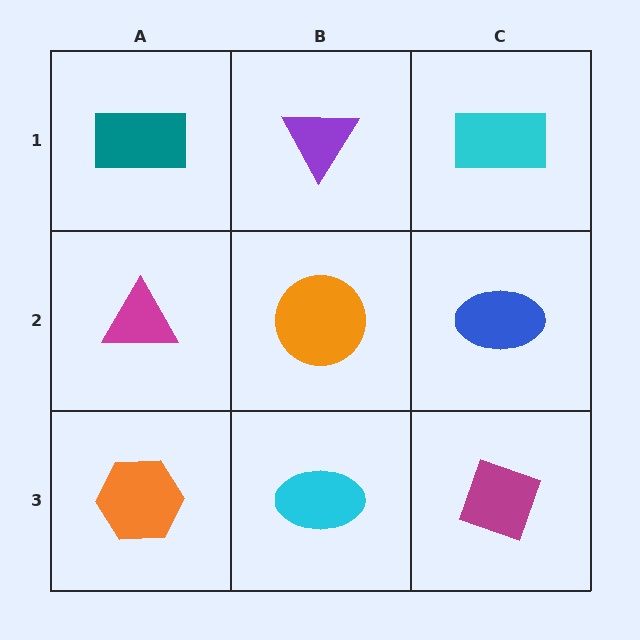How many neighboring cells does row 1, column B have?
3.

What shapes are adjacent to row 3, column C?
A blue ellipse (row 2, column C), a cyan ellipse (row 3, column B).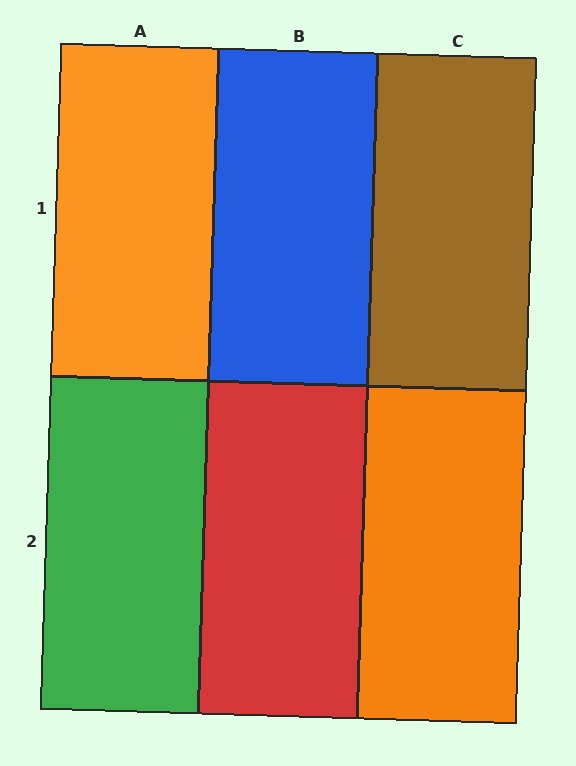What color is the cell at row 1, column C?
Brown.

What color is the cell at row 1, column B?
Blue.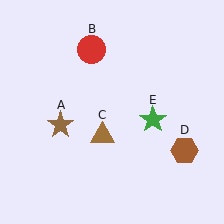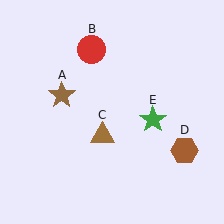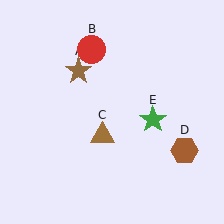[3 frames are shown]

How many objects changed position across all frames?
1 object changed position: brown star (object A).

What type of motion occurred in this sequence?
The brown star (object A) rotated clockwise around the center of the scene.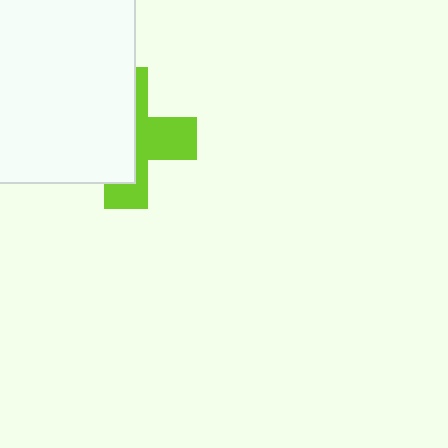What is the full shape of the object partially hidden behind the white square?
The partially hidden object is a lime cross.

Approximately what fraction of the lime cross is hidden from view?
Roughly 55% of the lime cross is hidden behind the white square.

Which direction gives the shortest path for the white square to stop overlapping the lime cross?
Moving left gives the shortest separation.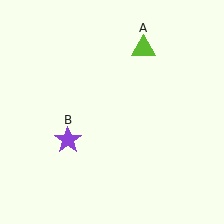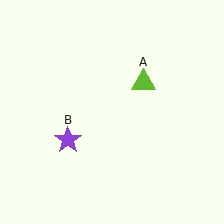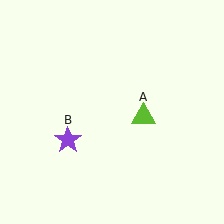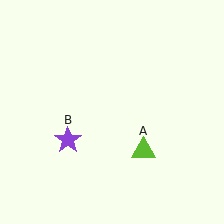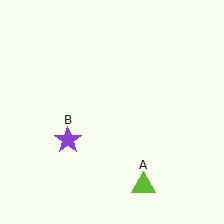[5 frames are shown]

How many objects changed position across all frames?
1 object changed position: lime triangle (object A).